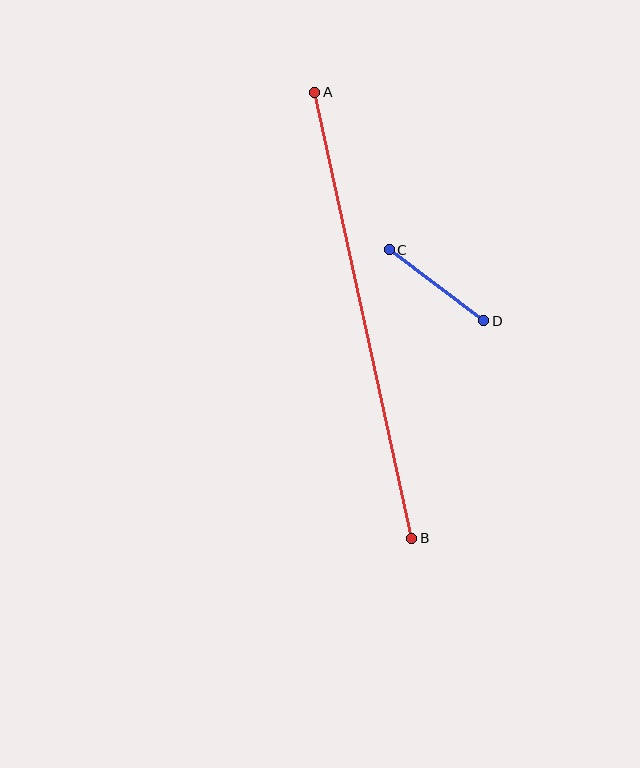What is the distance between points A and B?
The distance is approximately 457 pixels.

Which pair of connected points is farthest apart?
Points A and B are farthest apart.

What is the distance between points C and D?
The distance is approximately 118 pixels.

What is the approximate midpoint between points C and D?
The midpoint is at approximately (436, 285) pixels.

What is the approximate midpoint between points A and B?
The midpoint is at approximately (363, 315) pixels.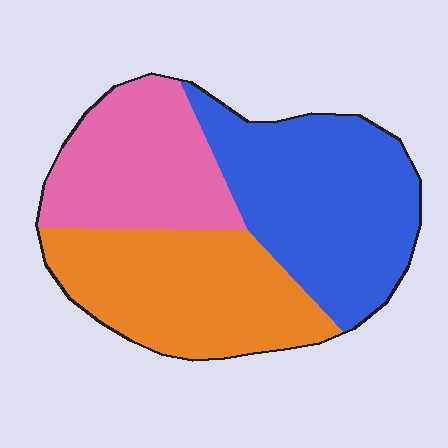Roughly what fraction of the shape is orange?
Orange takes up about one third (1/3) of the shape.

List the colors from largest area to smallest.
From largest to smallest: blue, orange, pink.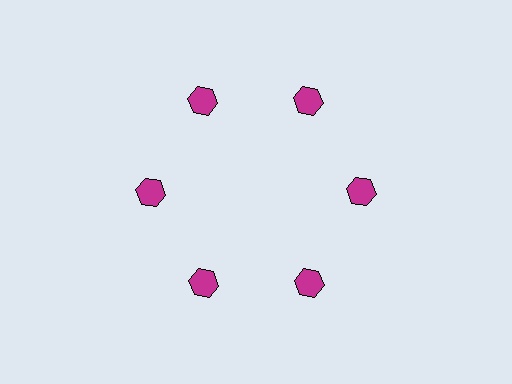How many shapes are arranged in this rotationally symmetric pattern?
There are 6 shapes, arranged in 6 groups of 1.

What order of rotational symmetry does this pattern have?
This pattern has 6-fold rotational symmetry.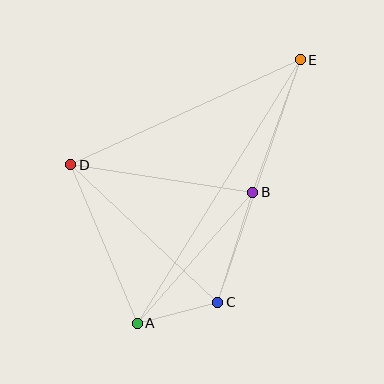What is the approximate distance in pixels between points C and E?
The distance between C and E is approximately 256 pixels.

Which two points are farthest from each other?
Points A and E are farthest from each other.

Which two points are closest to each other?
Points A and C are closest to each other.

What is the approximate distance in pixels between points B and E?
The distance between B and E is approximately 141 pixels.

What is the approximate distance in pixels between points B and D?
The distance between B and D is approximately 184 pixels.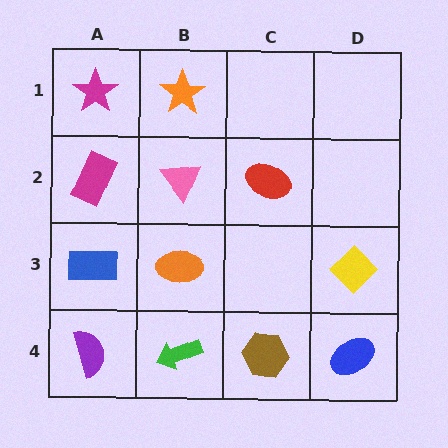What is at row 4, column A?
A purple semicircle.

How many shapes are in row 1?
2 shapes.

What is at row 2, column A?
A magenta rectangle.